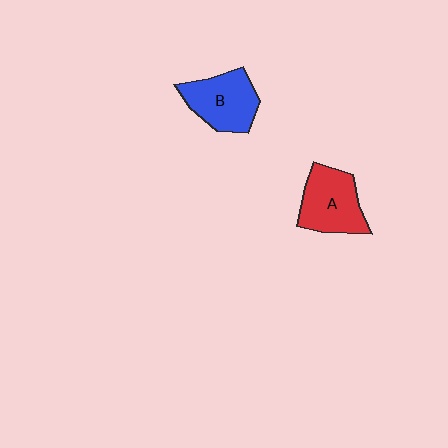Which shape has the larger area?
Shape A (red).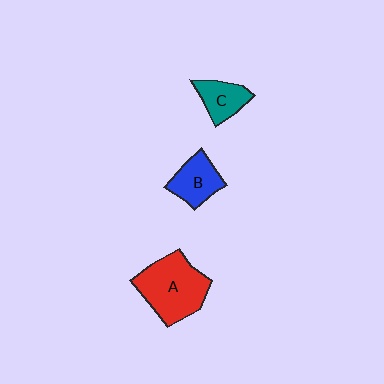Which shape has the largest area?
Shape A (red).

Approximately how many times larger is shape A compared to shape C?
Approximately 2.1 times.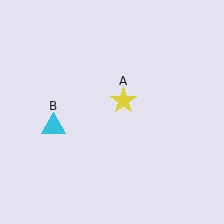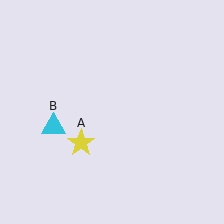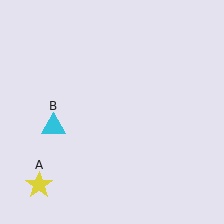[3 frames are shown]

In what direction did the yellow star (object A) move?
The yellow star (object A) moved down and to the left.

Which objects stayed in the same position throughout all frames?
Cyan triangle (object B) remained stationary.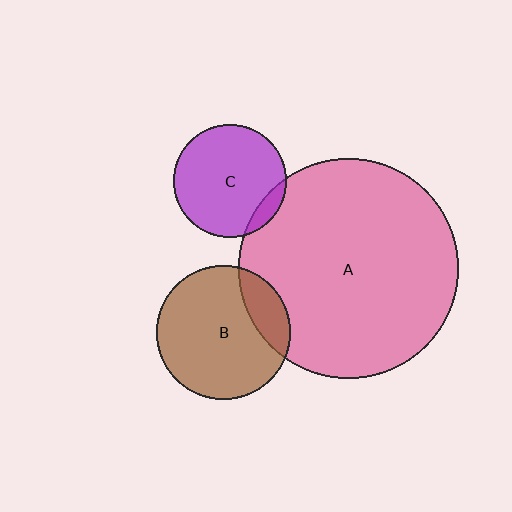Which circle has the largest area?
Circle A (pink).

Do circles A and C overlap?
Yes.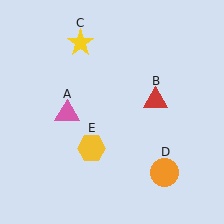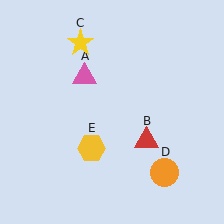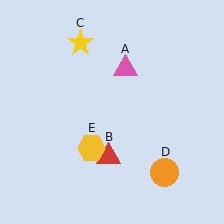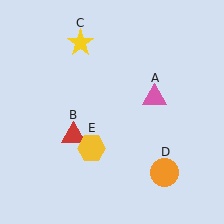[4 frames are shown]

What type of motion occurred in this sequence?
The pink triangle (object A), red triangle (object B) rotated clockwise around the center of the scene.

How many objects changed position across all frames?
2 objects changed position: pink triangle (object A), red triangle (object B).